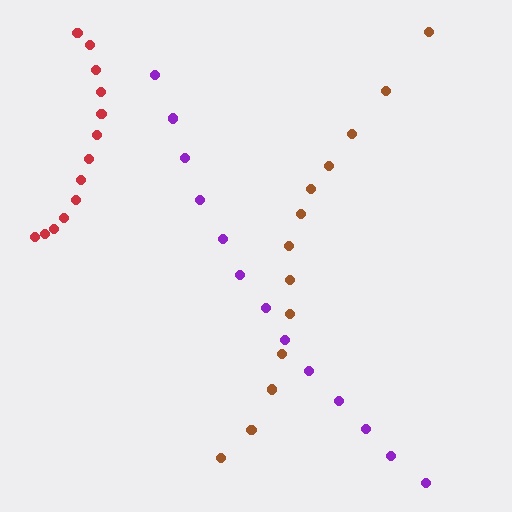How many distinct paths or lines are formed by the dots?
There are 3 distinct paths.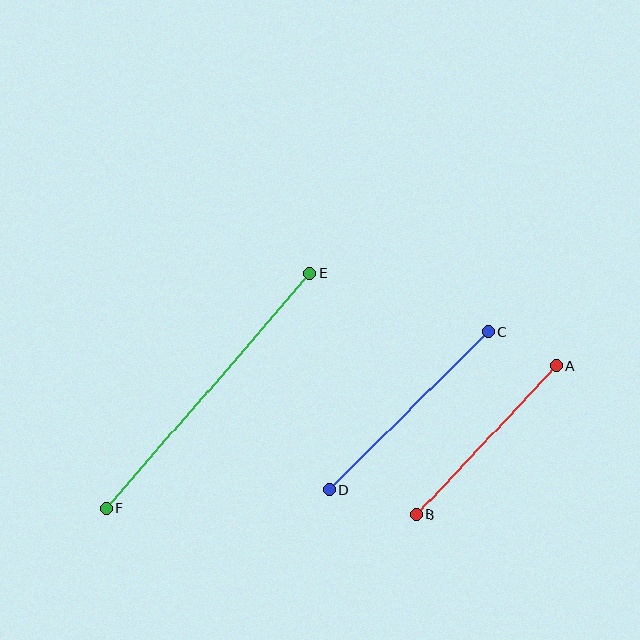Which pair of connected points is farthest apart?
Points E and F are farthest apart.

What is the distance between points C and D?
The distance is approximately 224 pixels.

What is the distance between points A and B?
The distance is approximately 204 pixels.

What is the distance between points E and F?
The distance is approximately 311 pixels.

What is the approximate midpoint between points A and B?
The midpoint is at approximately (486, 440) pixels.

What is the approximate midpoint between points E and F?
The midpoint is at approximately (208, 391) pixels.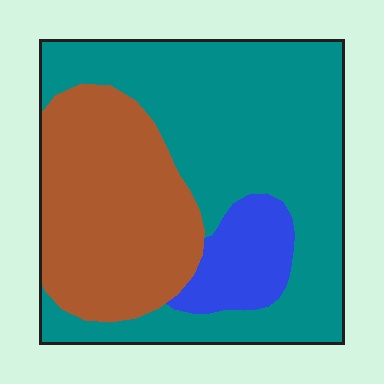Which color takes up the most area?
Teal, at roughly 55%.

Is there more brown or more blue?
Brown.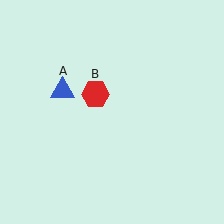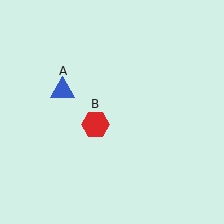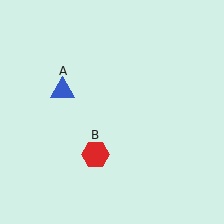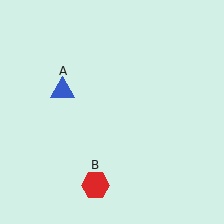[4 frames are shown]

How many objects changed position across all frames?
1 object changed position: red hexagon (object B).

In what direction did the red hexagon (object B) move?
The red hexagon (object B) moved down.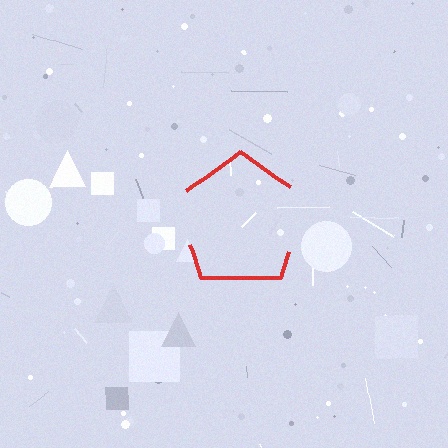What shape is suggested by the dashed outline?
The dashed outline suggests a pentagon.